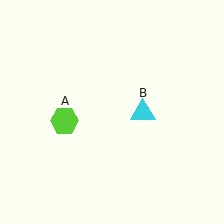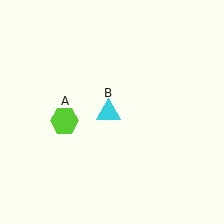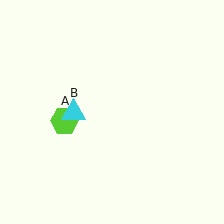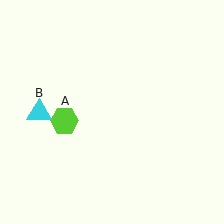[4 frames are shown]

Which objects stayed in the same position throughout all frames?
Lime hexagon (object A) remained stationary.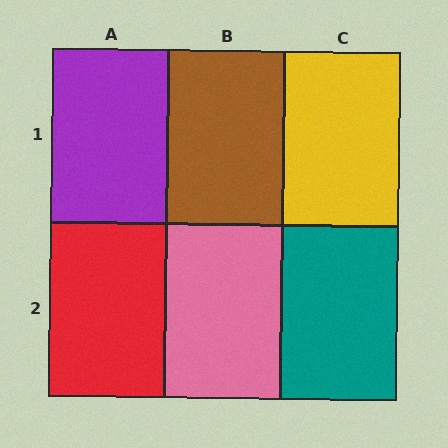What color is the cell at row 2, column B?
Pink.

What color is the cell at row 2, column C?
Teal.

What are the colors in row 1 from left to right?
Purple, brown, yellow.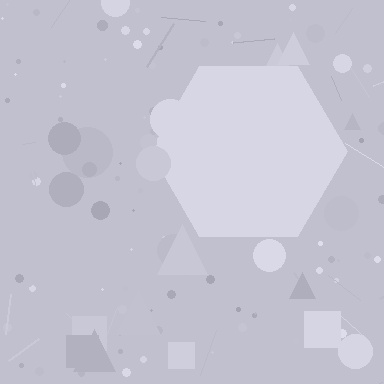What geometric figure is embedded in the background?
A hexagon is embedded in the background.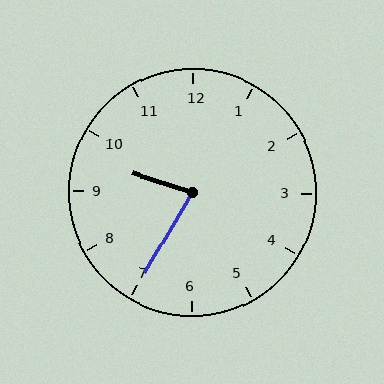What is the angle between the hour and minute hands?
Approximately 78 degrees.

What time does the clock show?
9:35.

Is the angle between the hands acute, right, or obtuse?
It is acute.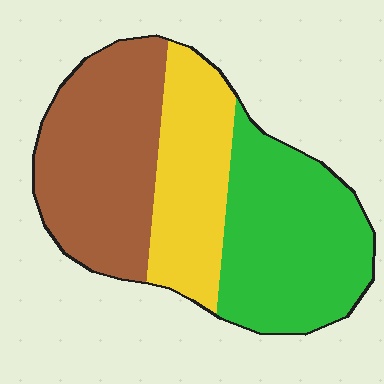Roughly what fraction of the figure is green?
Green covers roughly 40% of the figure.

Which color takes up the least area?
Yellow, at roughly 25%.